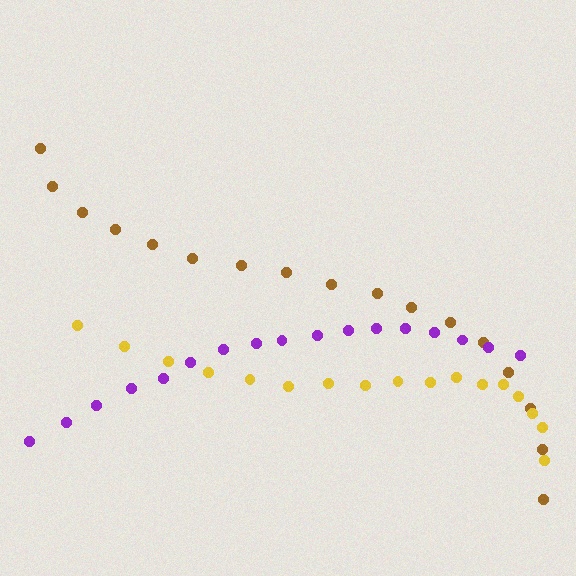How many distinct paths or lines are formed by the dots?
There are 3 distinct paths.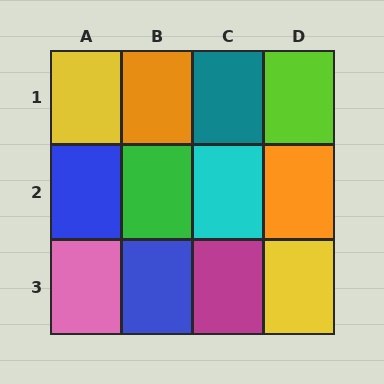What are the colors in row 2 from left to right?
Blue, green, cyan, orange.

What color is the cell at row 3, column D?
Yellow.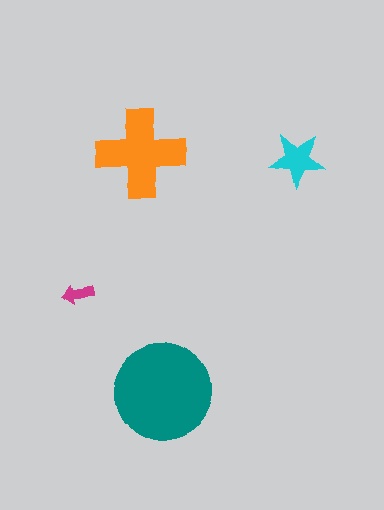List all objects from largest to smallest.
The teal circle, the orange cross, the cyan star, the magenta arrow.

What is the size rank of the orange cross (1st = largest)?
2nd.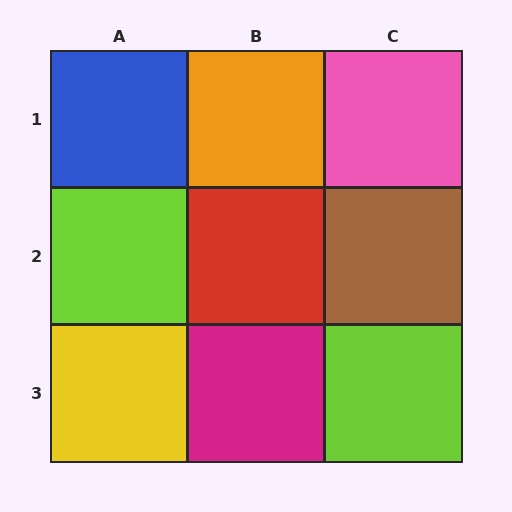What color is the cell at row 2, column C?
Brown.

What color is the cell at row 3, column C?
Lime.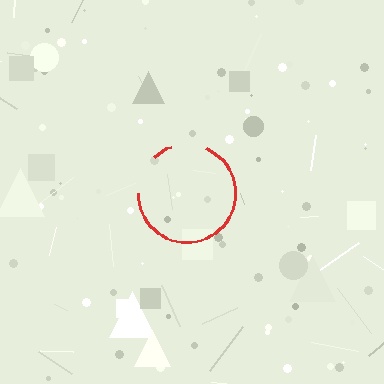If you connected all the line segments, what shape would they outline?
They would outline a circle.